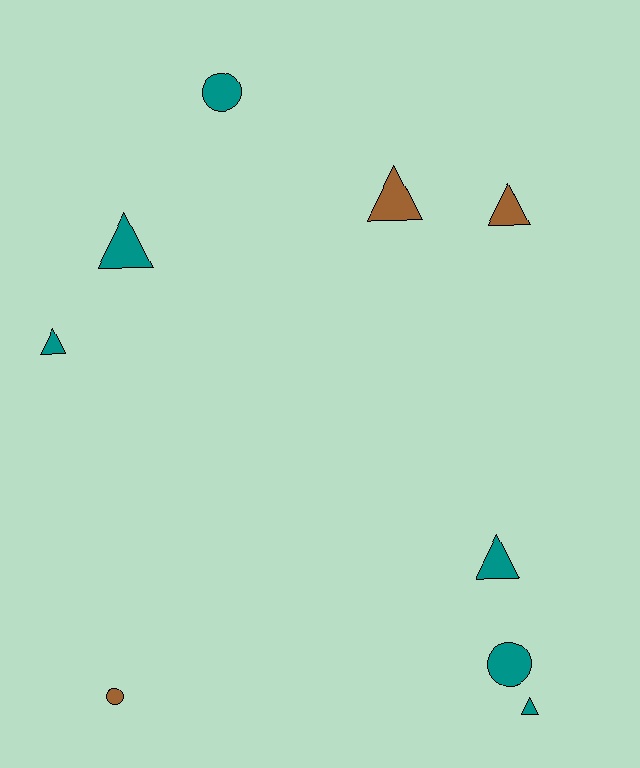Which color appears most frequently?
Teal, with 6 objects.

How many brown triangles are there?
There are 2 brown triangles.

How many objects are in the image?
There are 9 objects.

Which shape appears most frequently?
Triangle, with 6 objects.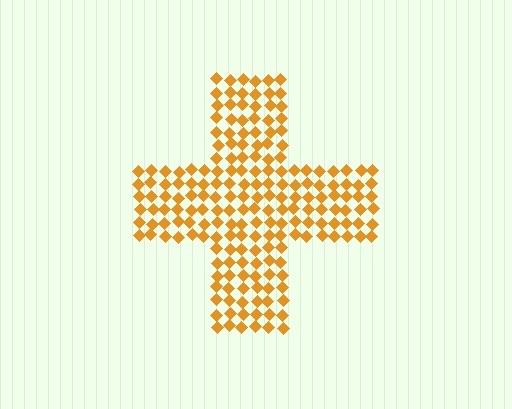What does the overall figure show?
The overall figure shows a cross.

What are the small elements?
The small elements are diamonds.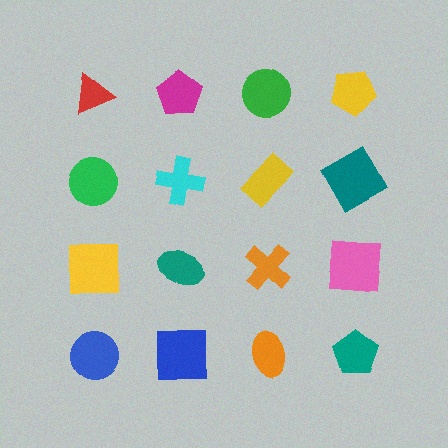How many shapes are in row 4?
4 shapes.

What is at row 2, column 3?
A yellow rectangle.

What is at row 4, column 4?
A teal pentagon.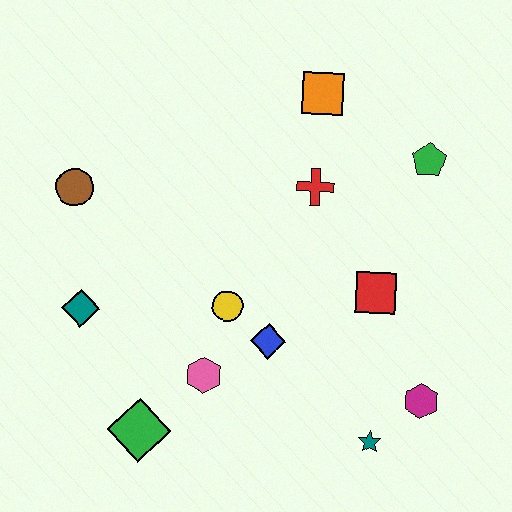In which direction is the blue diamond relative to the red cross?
The blue diamond is below the red cross.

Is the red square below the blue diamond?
No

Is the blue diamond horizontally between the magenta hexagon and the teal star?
No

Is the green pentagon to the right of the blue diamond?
Yes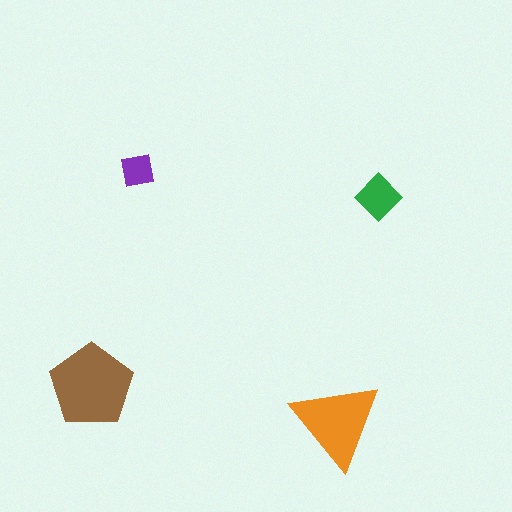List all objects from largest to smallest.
The brown pentagon, the orange triangle, the green diamond, the purple square.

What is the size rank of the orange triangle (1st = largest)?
2nd.